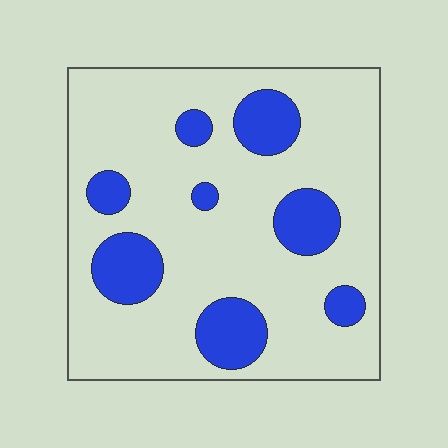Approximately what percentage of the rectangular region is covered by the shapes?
Approximately 20%.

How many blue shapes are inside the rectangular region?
8.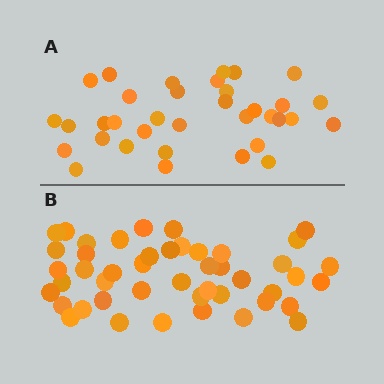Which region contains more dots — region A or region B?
Region B (the bottom region) has more dots.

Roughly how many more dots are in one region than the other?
Region B has roughly 12 or so more dots than region A.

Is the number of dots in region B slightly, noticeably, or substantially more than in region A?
Region B has noticeably more, but not dramatically so. The ratio is roughly 1.3 to 1.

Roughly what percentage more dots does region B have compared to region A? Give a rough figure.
About 30% more.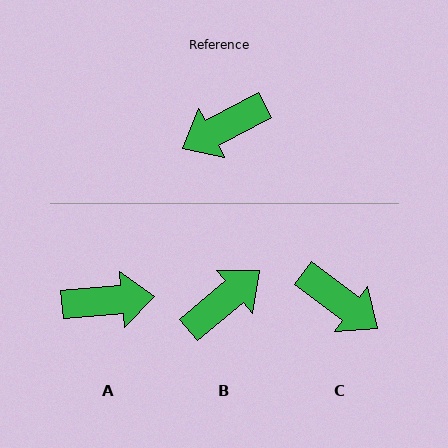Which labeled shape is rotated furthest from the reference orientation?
B, about 168 degrees away.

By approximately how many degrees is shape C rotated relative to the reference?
Approximately 116 degrees counter-clockwise.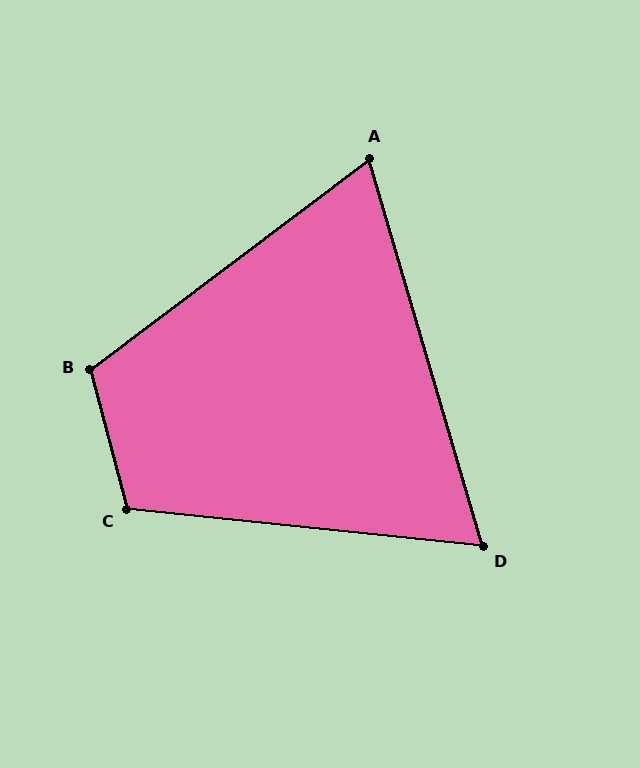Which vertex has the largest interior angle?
B, at approximately 112 degrees.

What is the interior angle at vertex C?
Approximately 111 degrees (obtuse).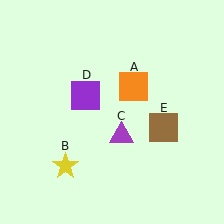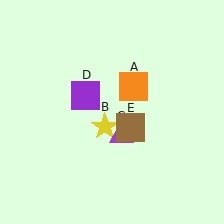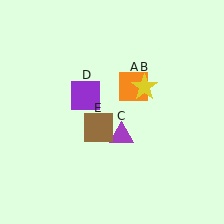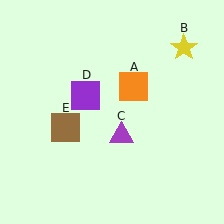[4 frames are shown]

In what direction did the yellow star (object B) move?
The yellow star (object B) moved up and to the right.